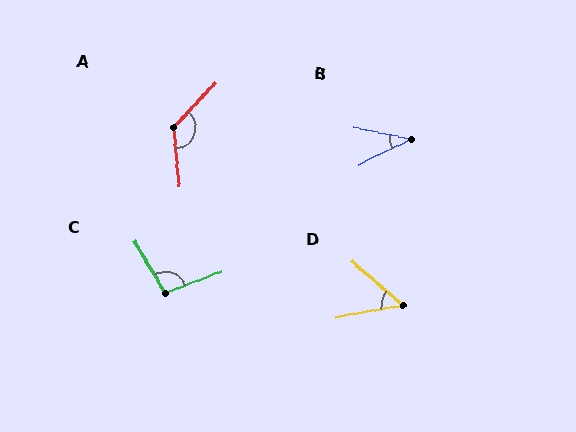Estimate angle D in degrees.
Approximately 51 degrees.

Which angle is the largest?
A, at approximately 132 degrees.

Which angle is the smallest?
B, at approximately 38 degrees.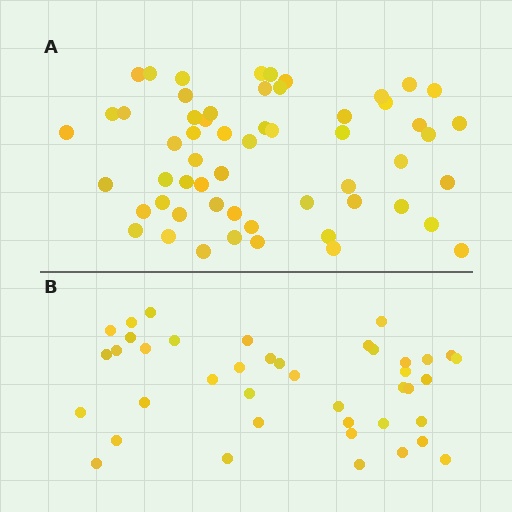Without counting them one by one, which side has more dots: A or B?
Region A (the top region) has more dots.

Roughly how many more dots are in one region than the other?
Region A has approximately 15 more dots than region B.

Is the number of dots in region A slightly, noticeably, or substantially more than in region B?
Region A has noticeably more, but not dramatically so. The ratio is roughly 1.4 to 1.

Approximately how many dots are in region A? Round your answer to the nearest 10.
About 60 dots. (The exact count is 57, which rounds to 60.)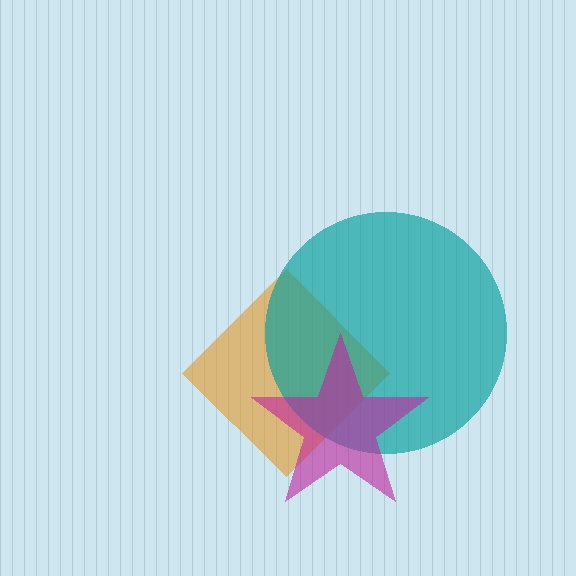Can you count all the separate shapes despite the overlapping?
Yes, there are 3 separate shapes.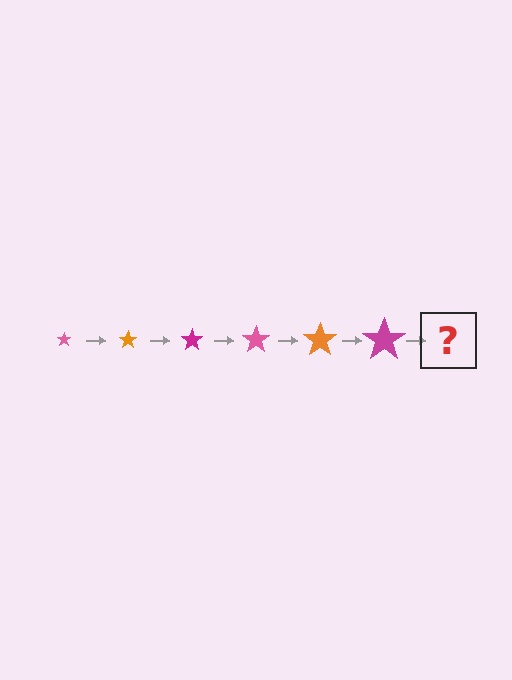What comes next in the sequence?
The next element should be a pink star, larger than the previous one.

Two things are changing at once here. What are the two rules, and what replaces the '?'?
The two rules are that the star grows larger each step and the color cycles through pink, orange, and magenta. The '?' should be a pink star, larger than the previous one.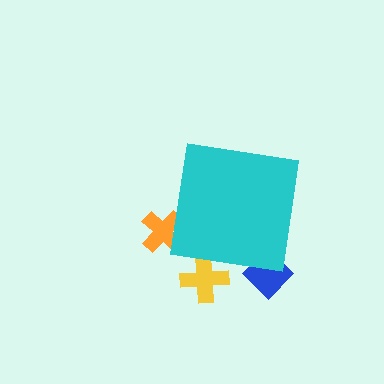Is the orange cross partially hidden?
Yes, the orange cross is partially hidden behind the cyan square.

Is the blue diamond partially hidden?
Yes, the blue diamond is partially hidden behind the cyan square.